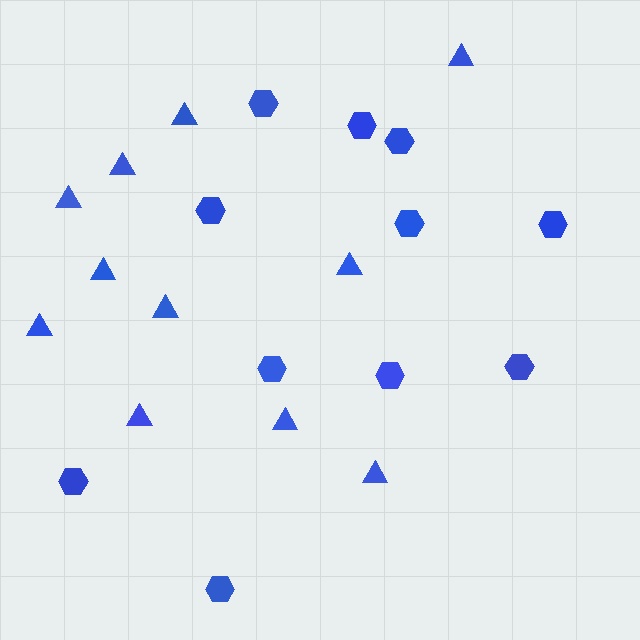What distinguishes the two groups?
There are 2 groups: one group of triangles (11) and one group of hexagons (11).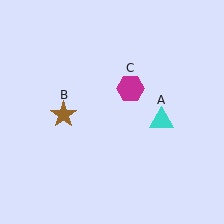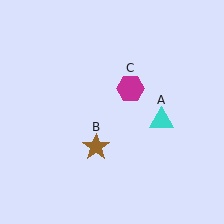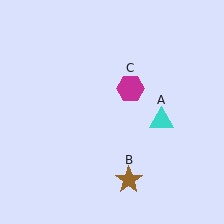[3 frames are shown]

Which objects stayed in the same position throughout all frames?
Cyan triangle (object A) and magenta hexagon (object C) remained stationary.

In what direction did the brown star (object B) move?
The brown star (object B) moved down and to the right.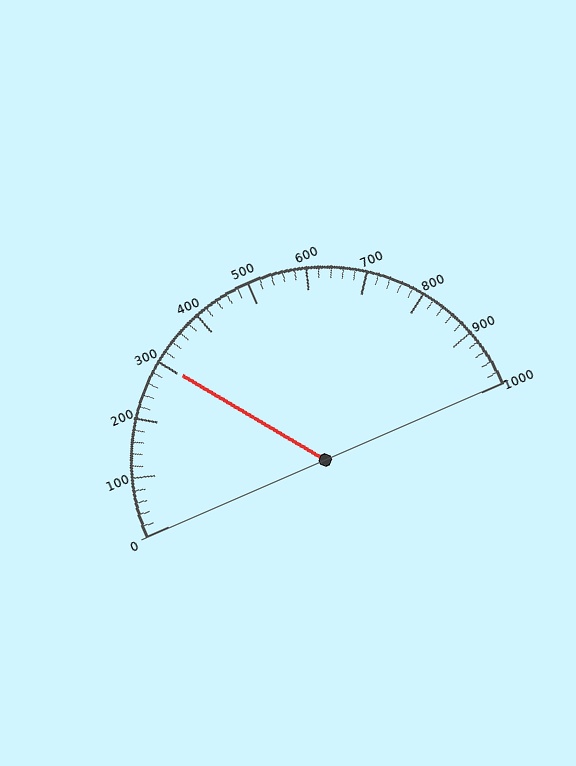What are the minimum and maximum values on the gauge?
The gauge ranges from 0 to 1000.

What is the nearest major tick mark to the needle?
The nearest major tick mark is 300.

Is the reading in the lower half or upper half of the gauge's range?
The reading is in the lower half of the range (0 to 1000).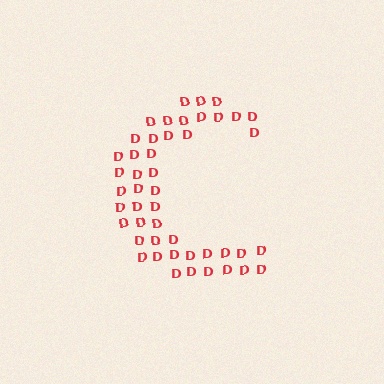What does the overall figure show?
The overall figure shows the letter C.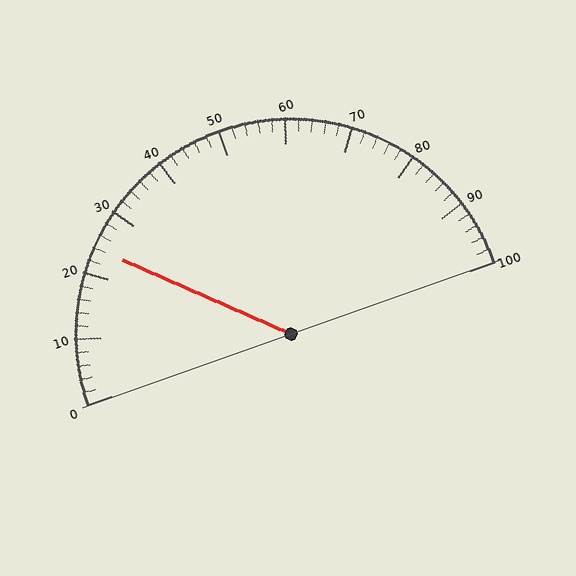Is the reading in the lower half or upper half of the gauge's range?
The reading is in the lower half of the range (0 to 100).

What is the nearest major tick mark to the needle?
The nearest major tick mark is 20.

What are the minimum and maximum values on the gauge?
The gauge ranges from 0 to 100.